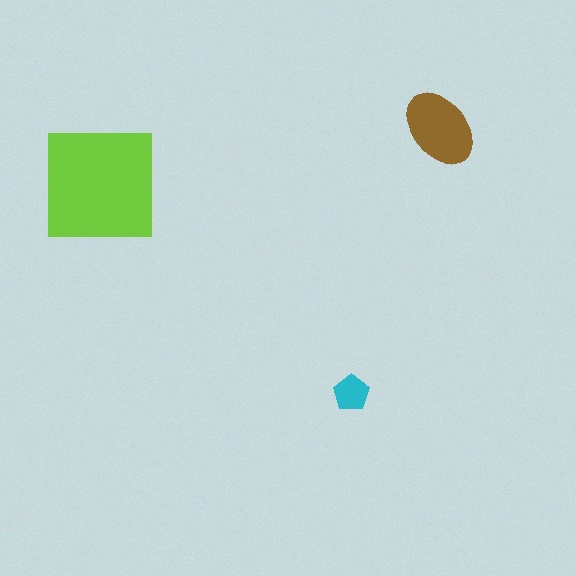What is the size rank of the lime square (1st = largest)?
1st.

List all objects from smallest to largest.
The cyan pentagon, the brown ellipse, the lime square.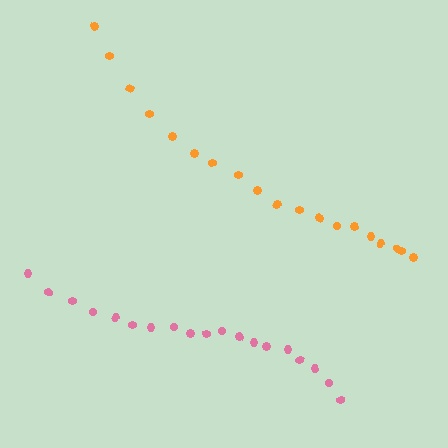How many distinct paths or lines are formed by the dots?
There are 2 distinct paths.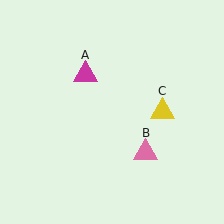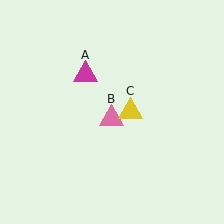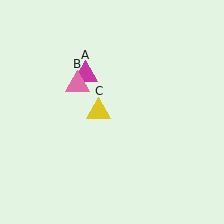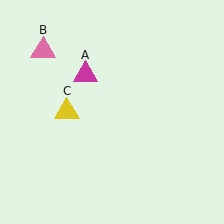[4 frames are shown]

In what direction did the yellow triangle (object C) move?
The yellow triangle (object C) moved left.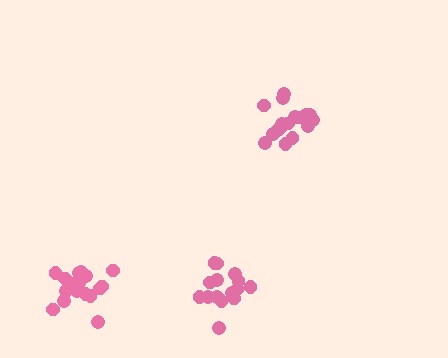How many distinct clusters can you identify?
There are 3 distinct clusters.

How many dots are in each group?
Group 1: 19 dots, Group 2: 16 dots, Group 3: 18 dots (53 total).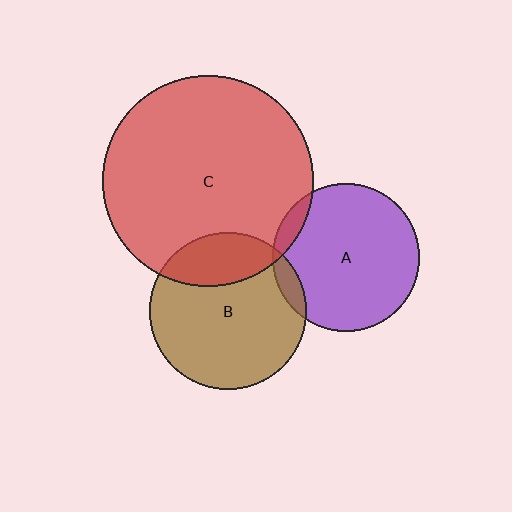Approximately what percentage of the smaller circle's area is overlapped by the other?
Approximately 5%.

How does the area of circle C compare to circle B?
Approximately 1.8 times.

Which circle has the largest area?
Circle C (red).